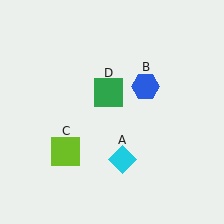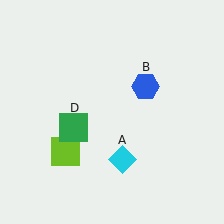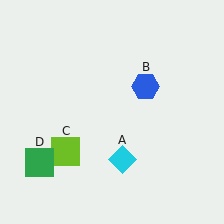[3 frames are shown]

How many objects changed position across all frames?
1 object changed position: green square (object D).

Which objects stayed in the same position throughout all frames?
Cyan diamond (object A) and blue hexagon (object B) and lime square (object C) remained stationary.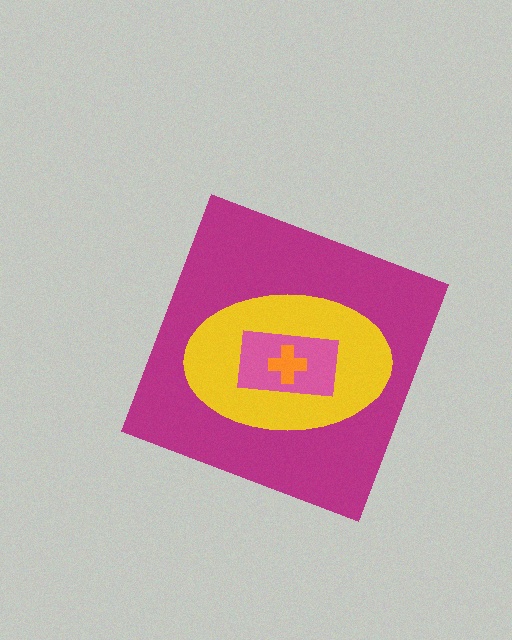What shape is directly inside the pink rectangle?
The orange cross.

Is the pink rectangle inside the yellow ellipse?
Yes.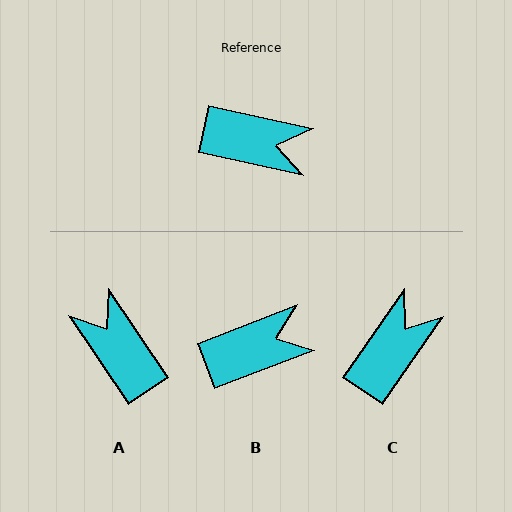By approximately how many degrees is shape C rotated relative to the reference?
Approximately 68 degrees counter-clockwise.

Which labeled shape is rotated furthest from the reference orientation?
A, about 136 degrees away.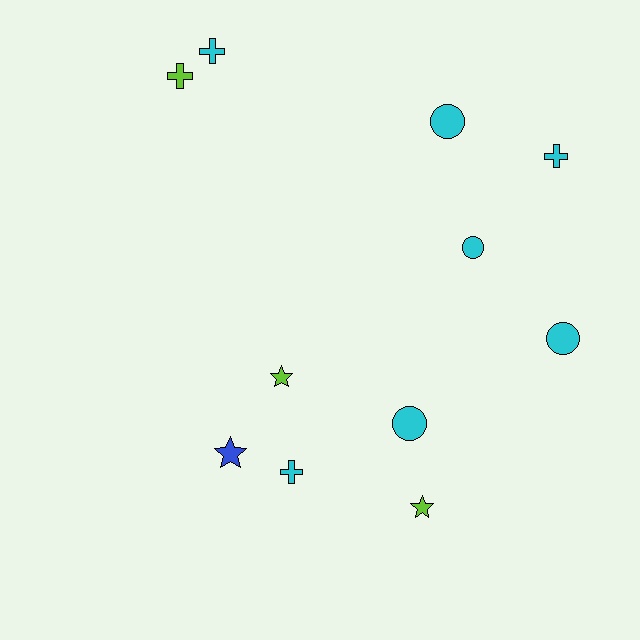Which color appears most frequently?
Cyan, with 7 objects.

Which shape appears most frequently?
Circle, with 4 objects.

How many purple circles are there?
There are no purple circles.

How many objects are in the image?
There are 11 objects.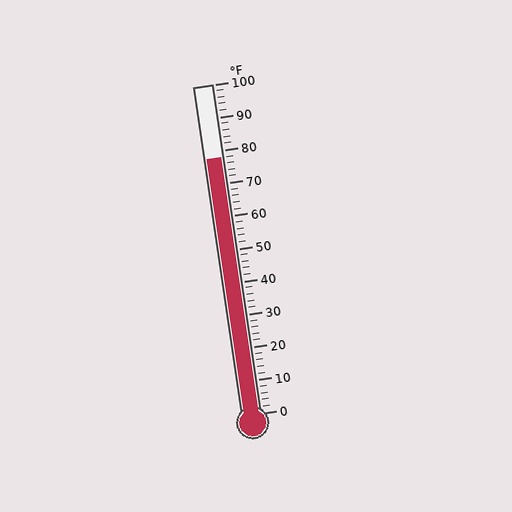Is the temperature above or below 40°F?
The temperature is above 40°F.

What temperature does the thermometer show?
The thermometer shows approximately 78°F.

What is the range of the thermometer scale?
The thermometer scale ranges from 0°F to 100°F.